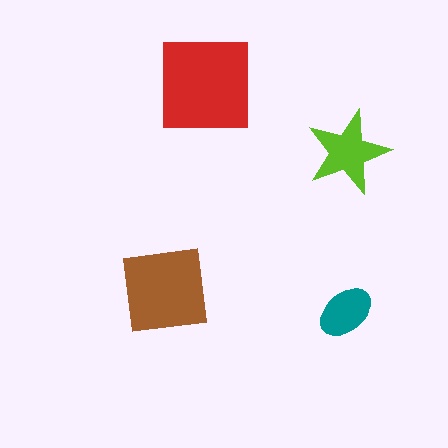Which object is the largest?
The red square.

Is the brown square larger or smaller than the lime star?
Larger.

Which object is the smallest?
The teal ellipse.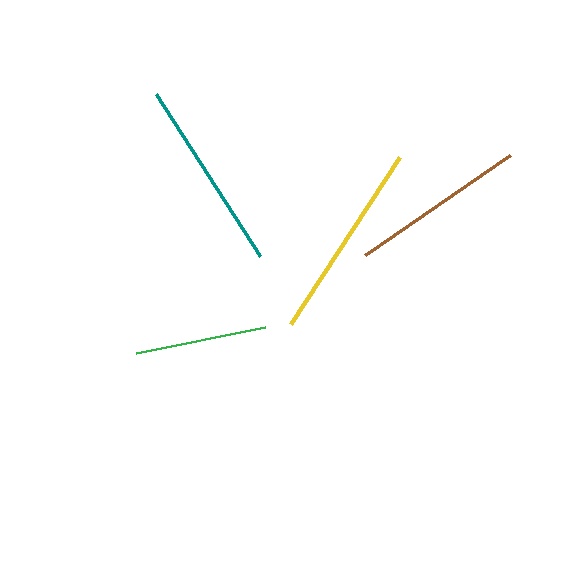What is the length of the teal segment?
The teal segment is approximately 193 pixels long.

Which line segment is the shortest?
The green line is the shortest at approximately 131 pixels.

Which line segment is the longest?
The yellow line is the longest at approximately 199 pixels.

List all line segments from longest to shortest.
From longest to shortest: yellow, teal, brown, green.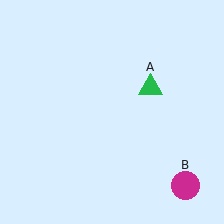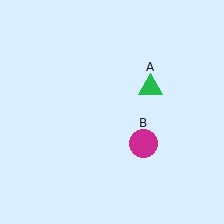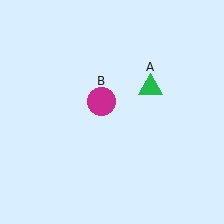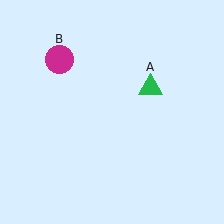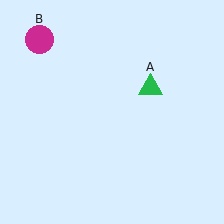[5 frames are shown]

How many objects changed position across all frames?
1 object changed position: magenta circle (object B).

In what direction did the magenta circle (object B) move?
The magenta circle (object B) moved up and to the left.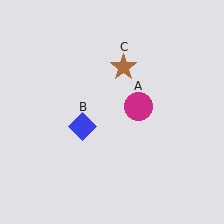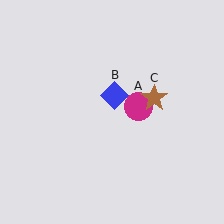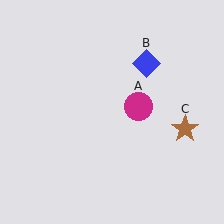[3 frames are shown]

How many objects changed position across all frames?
2 objects changed position: blue diamond (object B), brown star (object C).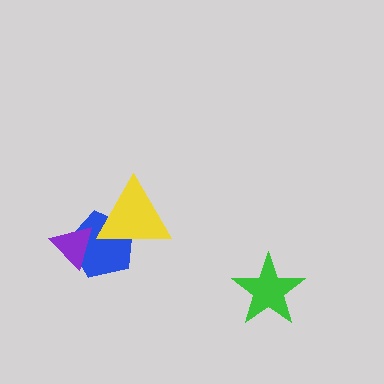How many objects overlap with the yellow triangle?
1 object overlaps with the yellow triangle.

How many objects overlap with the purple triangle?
1 object overlaps with the purple triangle.